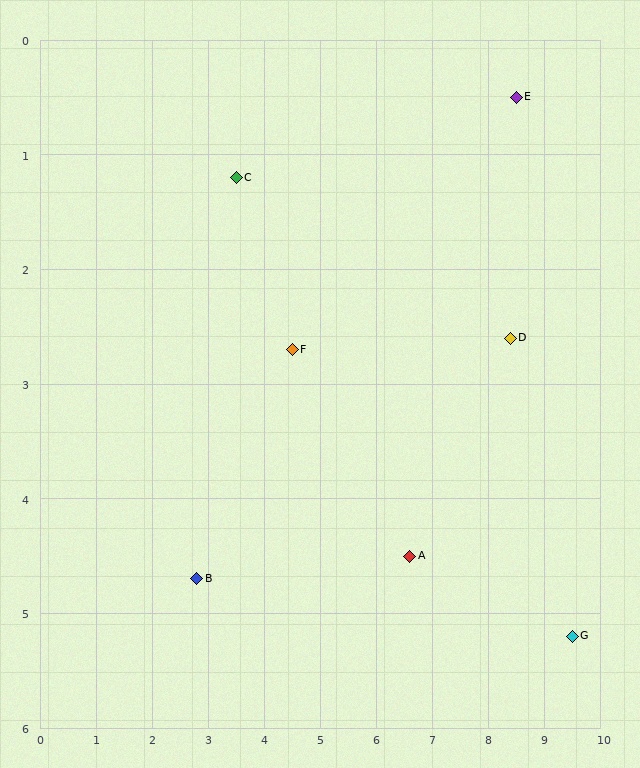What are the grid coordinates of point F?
Point F is at approximately (4.5, 2.7).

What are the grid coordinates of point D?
Point D is at approximately (8.4, 2.6).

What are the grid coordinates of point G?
Point G is at approximately (9.5, 5.2).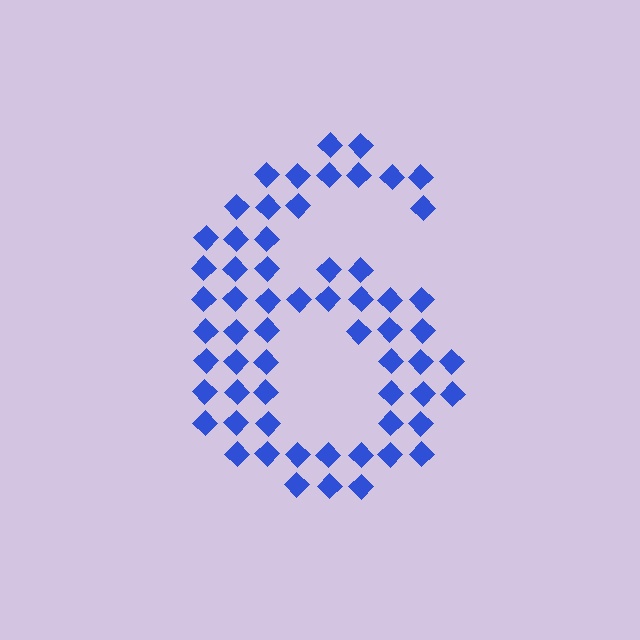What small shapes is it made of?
It is made of small diamonds.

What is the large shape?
The large shape is the digit 6.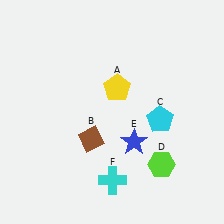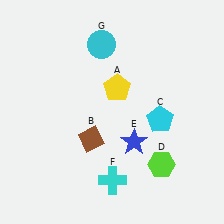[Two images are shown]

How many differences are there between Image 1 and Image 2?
There is 1 difference between the two images.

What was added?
A cyan circle (G) was added in Image 2.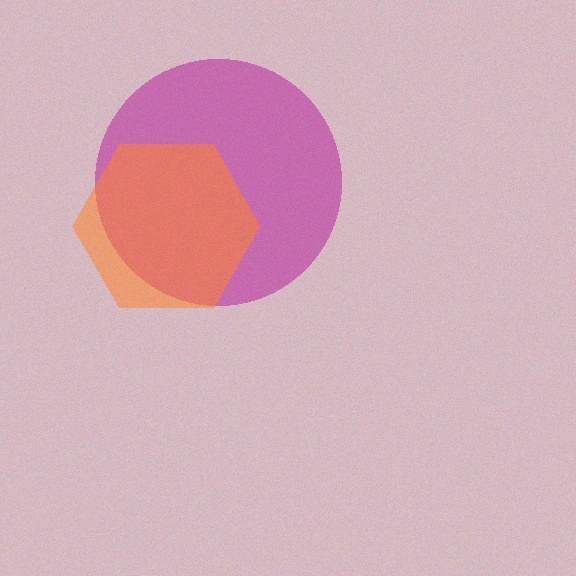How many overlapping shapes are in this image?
There are 2 overlapping shapes in the image.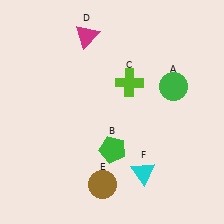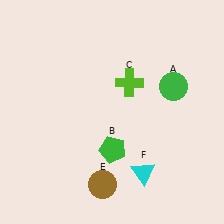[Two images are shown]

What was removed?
The magenta triangle (D) was removed in Image 2.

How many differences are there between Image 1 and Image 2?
There is 1 difference between the two images.